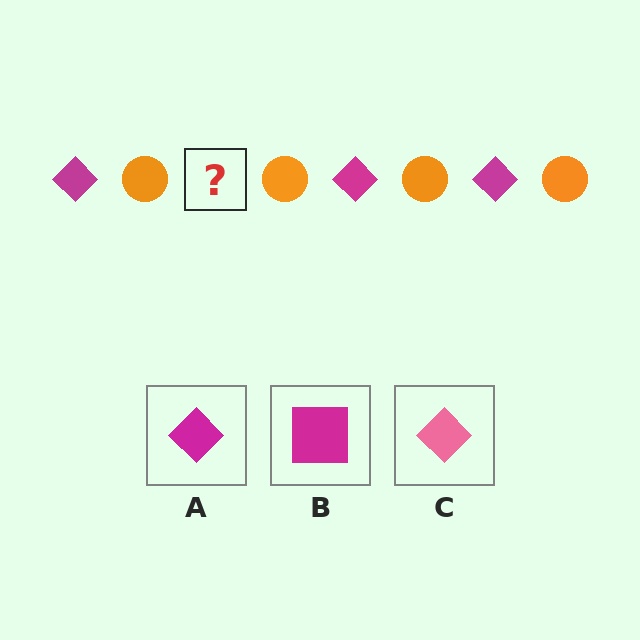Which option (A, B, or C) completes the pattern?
A.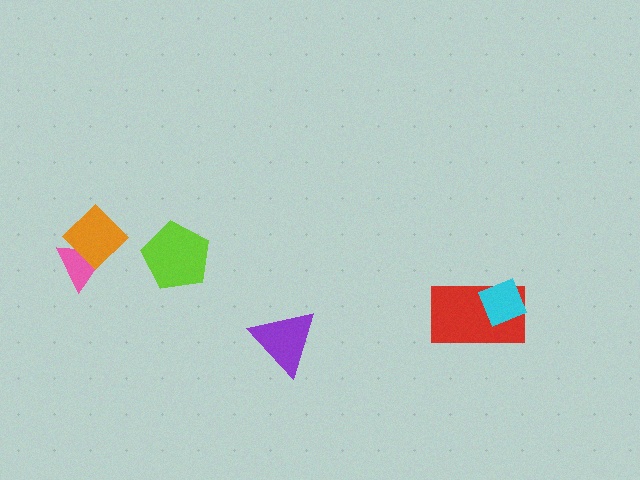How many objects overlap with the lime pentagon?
0 objects overlap with the lime pentagon.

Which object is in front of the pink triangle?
The orange diamond is in front of the pink triangle.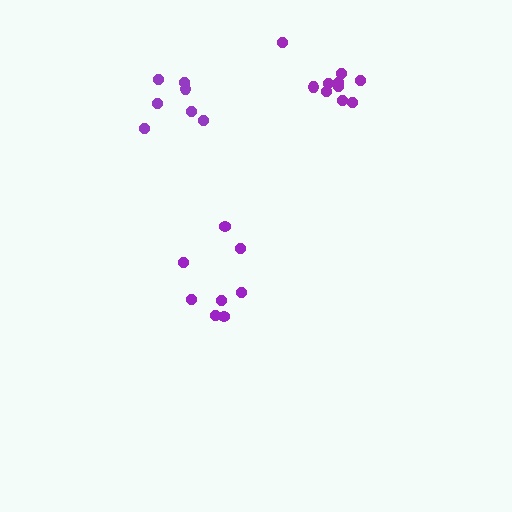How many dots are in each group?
Group 1: 8 dots, Group 2: 10 dots, Group 3: 7 dots (25 total).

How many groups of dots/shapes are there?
There are 3 groups.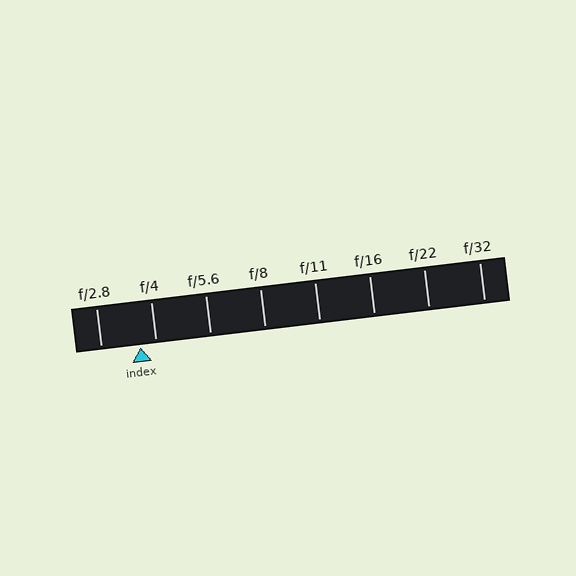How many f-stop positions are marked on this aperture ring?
There are 8 f-stop positions marked.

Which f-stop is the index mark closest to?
The index mark is closest to f/4.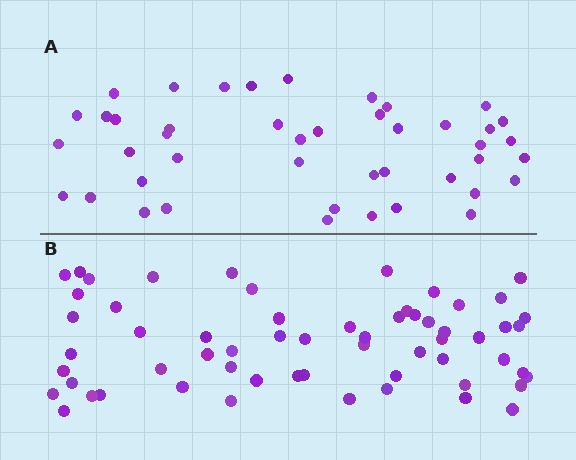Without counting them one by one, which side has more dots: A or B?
Region B (the bottom region) has more dots.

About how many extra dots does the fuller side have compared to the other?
Region B has approximately 15 more dots than region A.